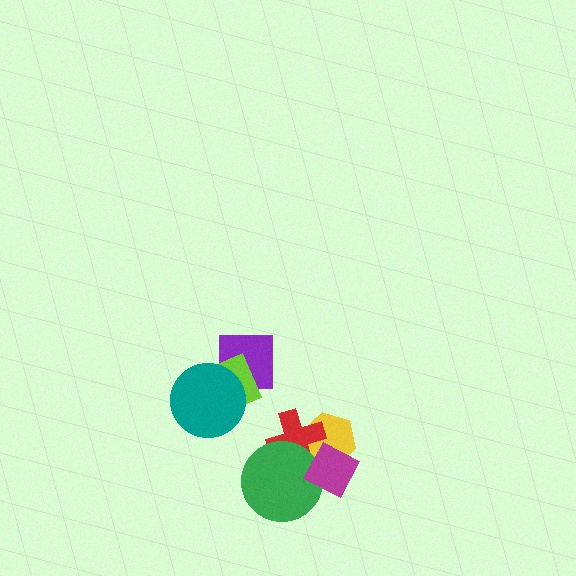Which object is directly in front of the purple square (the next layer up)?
The lime diamond is directly in front of the purple square.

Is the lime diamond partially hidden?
Yes, it is partially covered by another shape.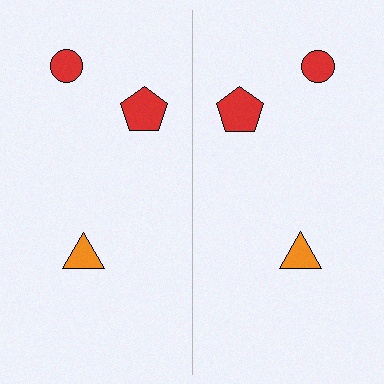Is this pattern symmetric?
Yes, this pattern has bilateral (reflection) symmetry.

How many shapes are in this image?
There are 6 shapes in this image.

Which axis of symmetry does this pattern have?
The pattern has a vertical axis of symmetry running through the center of the image.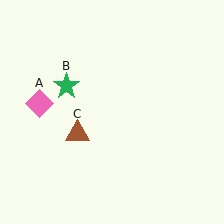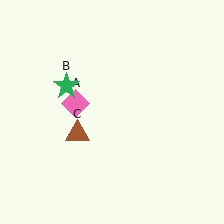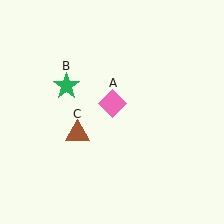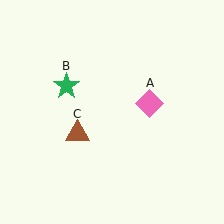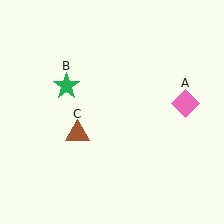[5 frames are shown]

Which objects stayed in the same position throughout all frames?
Green star (object B) and brown triangle (object C) remained stationary.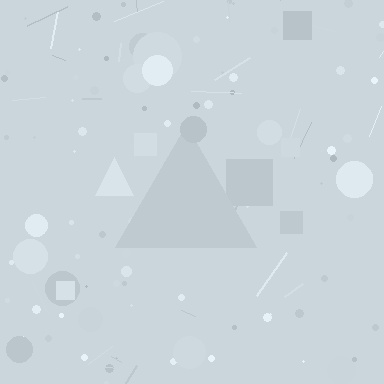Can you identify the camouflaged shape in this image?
The camouflaged shape is a triangle.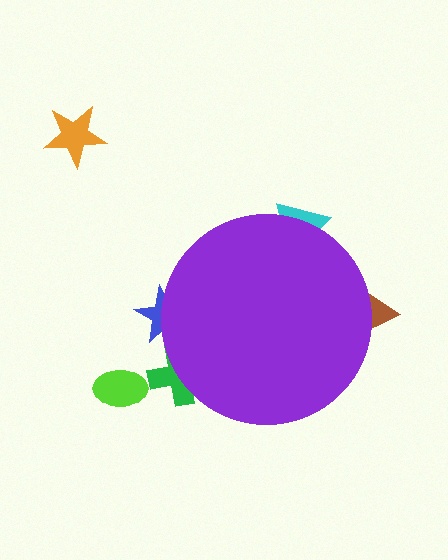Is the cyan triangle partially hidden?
Yes, the cyan triangle is partially hidden behind the purple circle.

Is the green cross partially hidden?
Yes, the green cross is partially hidden behind the purple circle.